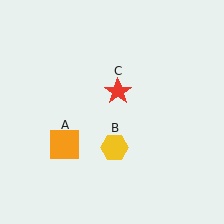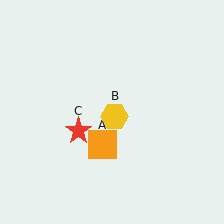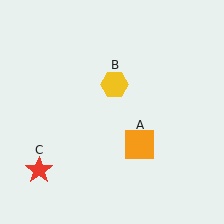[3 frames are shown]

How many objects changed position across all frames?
3 objects changed position: orange square (object A), yellow hexagon (object B), red star (object C).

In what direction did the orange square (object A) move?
The orange square (object A) moved right.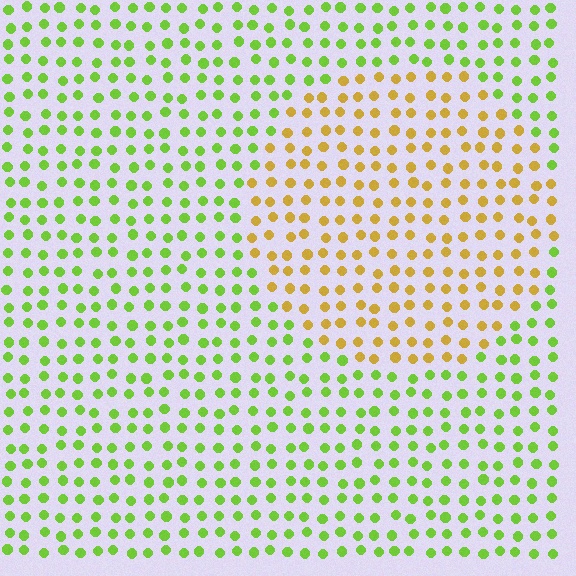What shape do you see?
I see a circle.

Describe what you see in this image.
The image is filled with small lime elements in a uniform arrangement. A circle-shaped region is visible where the elements are tinted to a slightly different hue, forming a subtle color boundary.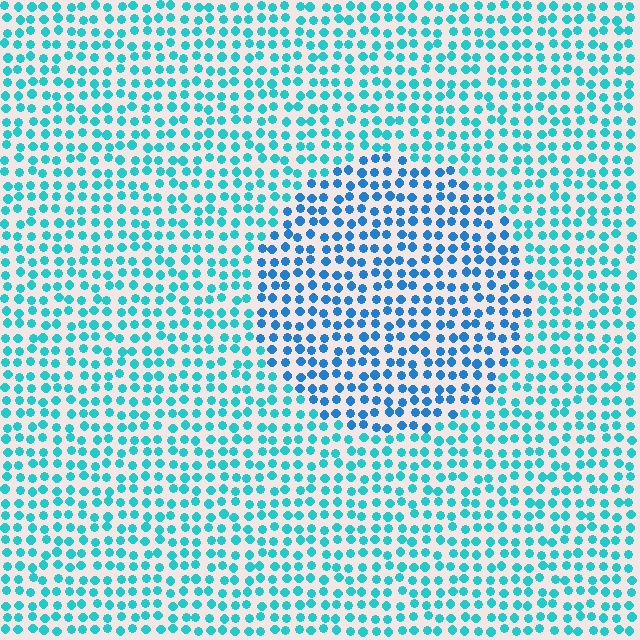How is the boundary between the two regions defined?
The boundary is defined purely by a slight shift in hue (about 28 degrees). Spacing, size, and orientation are identical on both sides.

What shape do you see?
I see a circle.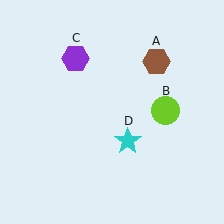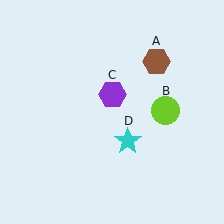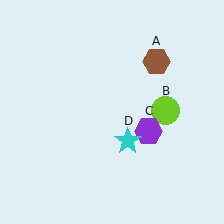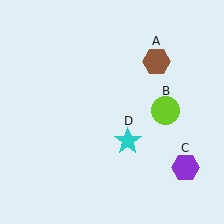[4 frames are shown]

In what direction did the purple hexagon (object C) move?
The purple hexagon (object C) moved down and to the right.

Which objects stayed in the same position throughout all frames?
Brown hexagon (object A) and lime circle (object B) and cyan star (object D) remained stationary.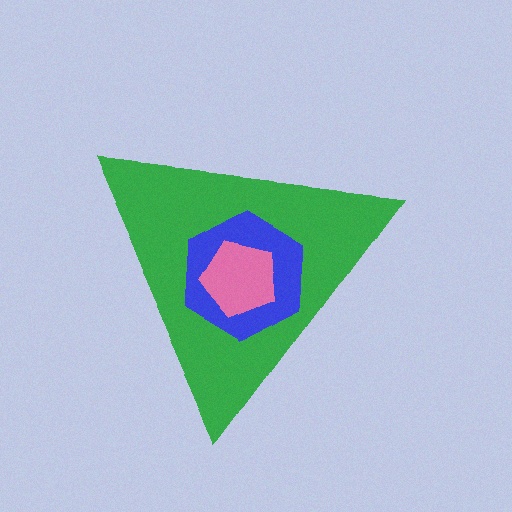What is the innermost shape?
The pink pentagon.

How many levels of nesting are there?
3.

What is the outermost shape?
The green triangle.